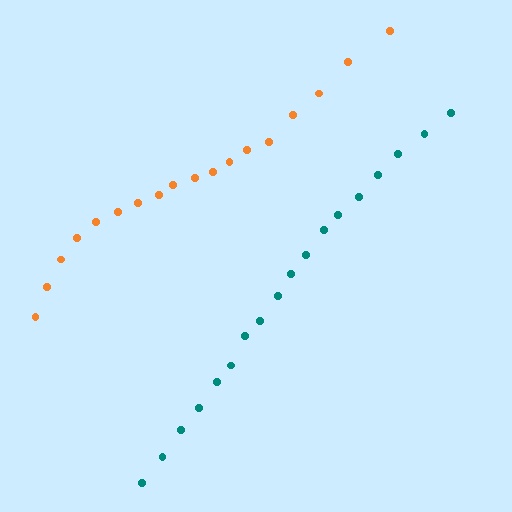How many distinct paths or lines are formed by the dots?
There are 2 distinct paths.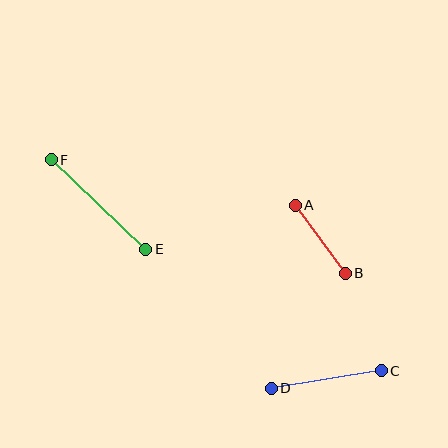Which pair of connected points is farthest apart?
Points E and F are farthest apart.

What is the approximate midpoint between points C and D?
The midpoint is at approximately (326, 380) pixels.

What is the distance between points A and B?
The distance is approximately 84 pixels.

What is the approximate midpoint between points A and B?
The midpoint is at approximately (320, 239) pixels.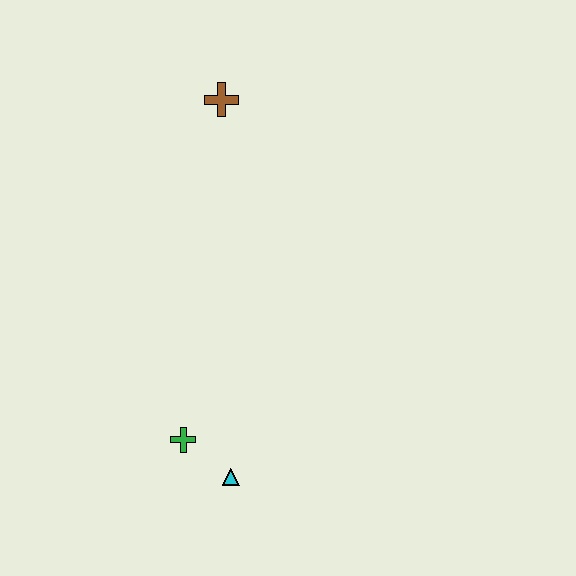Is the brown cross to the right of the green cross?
Yes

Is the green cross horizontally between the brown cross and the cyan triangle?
No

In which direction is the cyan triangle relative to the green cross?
The cyan triangle is to the right of the green cross.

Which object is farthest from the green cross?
The brown cross is farthest from the green cross.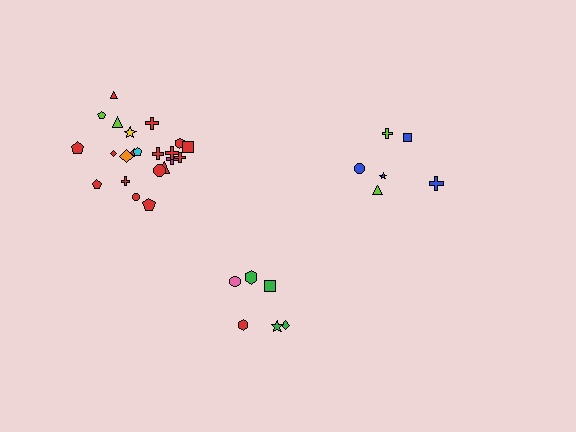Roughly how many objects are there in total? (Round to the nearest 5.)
Roughly 35 objects in total.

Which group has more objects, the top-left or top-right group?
The top-left group.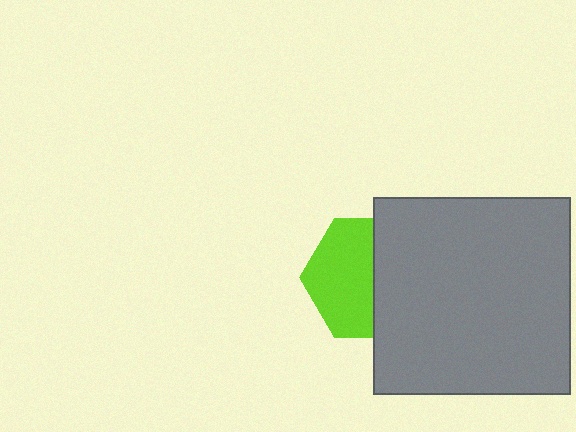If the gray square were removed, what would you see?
You would see the complete lime hexagon.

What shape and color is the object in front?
The object in front is a gray square.